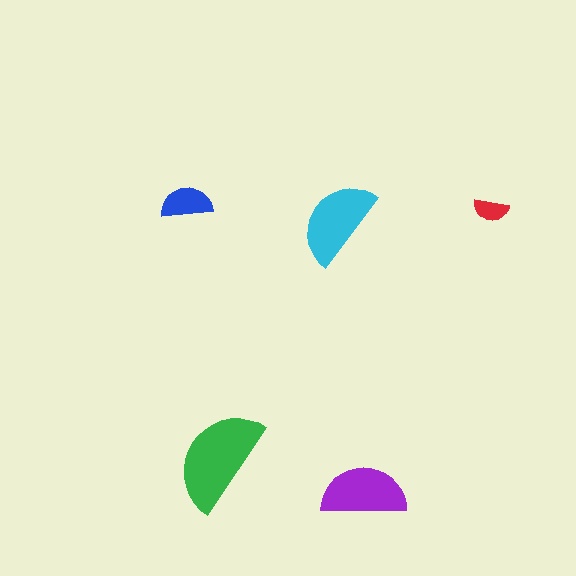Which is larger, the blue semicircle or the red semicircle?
The blue one.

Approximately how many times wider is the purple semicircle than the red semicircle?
About 2.5 times wider.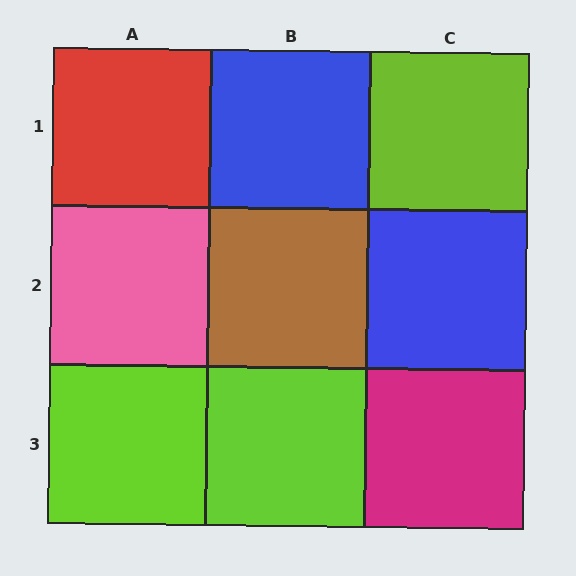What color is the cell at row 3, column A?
Lime.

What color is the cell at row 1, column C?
Lime.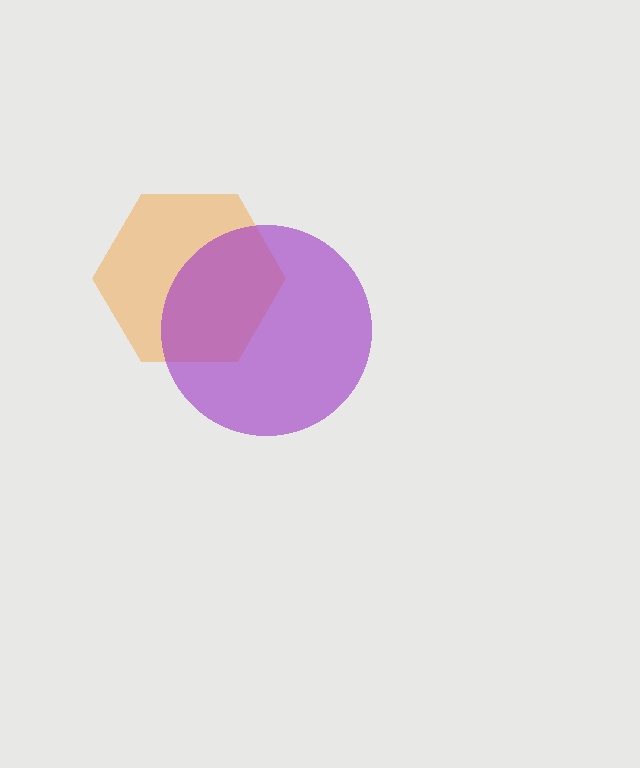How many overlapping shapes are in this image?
There are 2 overlapping shapes in the image.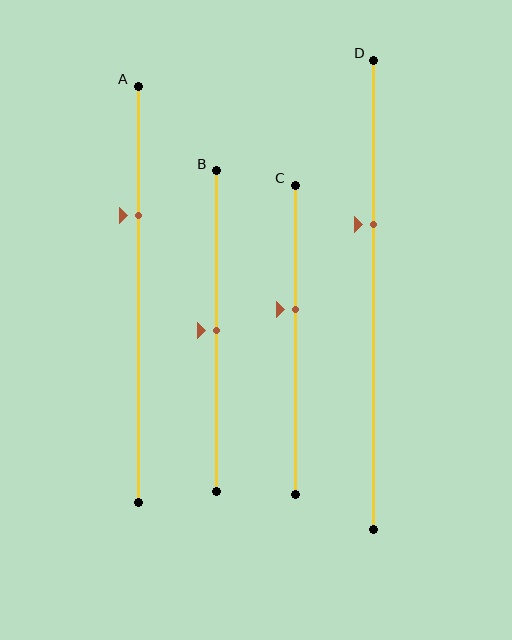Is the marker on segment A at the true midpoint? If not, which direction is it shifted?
No, the marker on segment A is shifted upward by about 19% of the segment length.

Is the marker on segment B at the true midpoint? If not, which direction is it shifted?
Yes, the marker on segment B is at the true midpoint.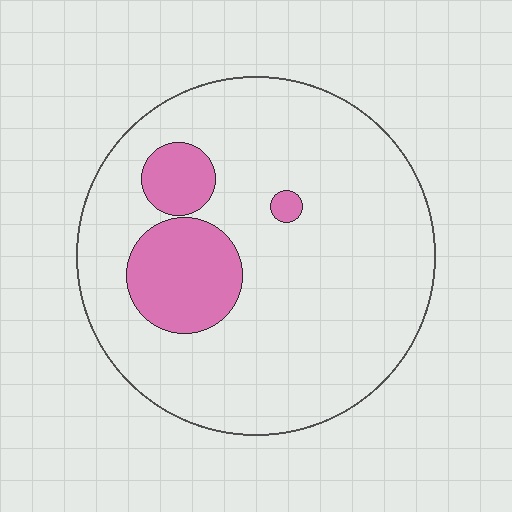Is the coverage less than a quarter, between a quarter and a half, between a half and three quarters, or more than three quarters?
Less than a quarter.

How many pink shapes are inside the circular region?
3.